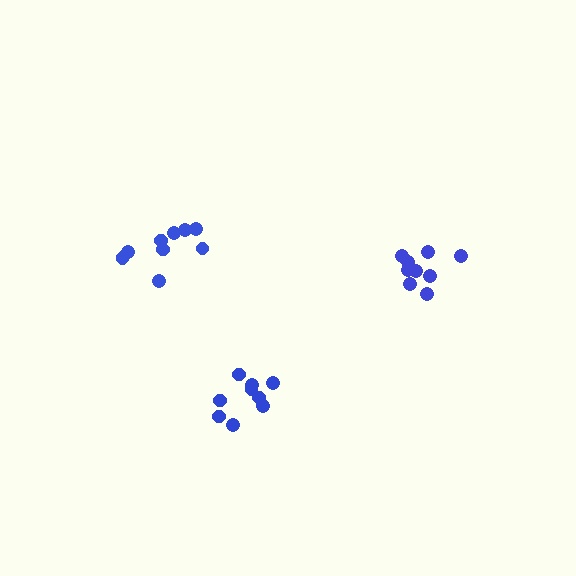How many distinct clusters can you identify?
There are 3 distinct clusters.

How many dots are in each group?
Group 1: 9 dots, Group 2: 9 dots, Group 3: 9 dots (27 total).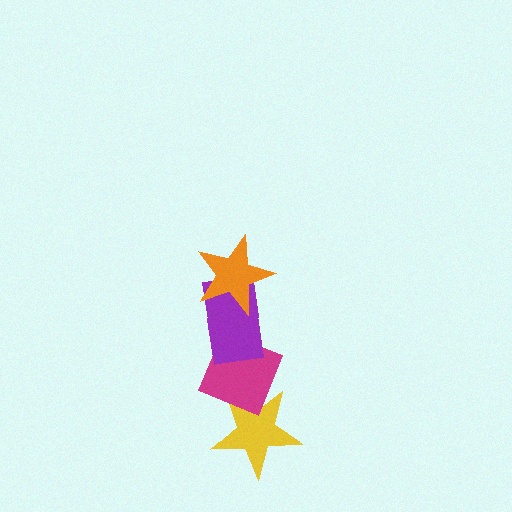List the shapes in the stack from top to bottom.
From top to bottom: the orange star, the purple rectangle, the magenta diamond, the yellow star.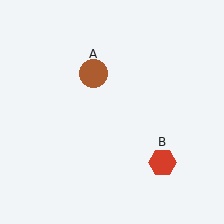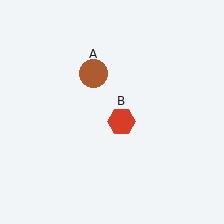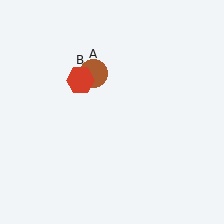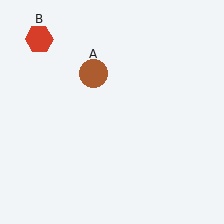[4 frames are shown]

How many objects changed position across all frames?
1 object changed position: red hexagon (object B).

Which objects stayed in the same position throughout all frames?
Brown circle (object A) remained stationary.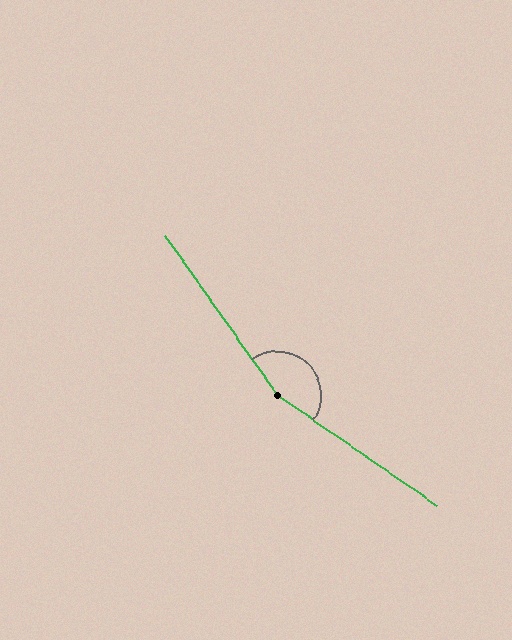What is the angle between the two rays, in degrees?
Approximately 160 degrees.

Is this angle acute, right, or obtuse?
It is obtuse.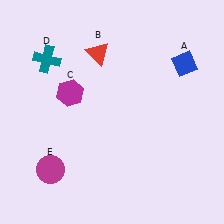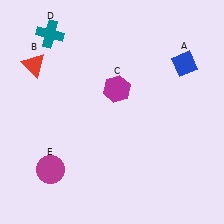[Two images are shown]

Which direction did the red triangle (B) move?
The red triangle (B) moved left.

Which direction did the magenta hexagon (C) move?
The magenta hexagon (C) moved right.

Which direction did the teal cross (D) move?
The teal cross (D) moved up.